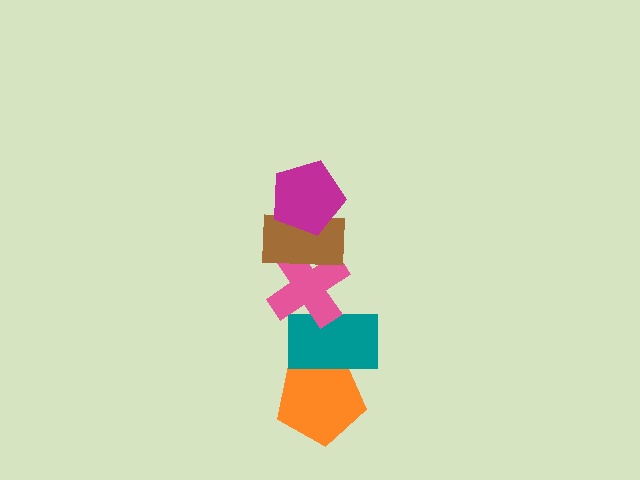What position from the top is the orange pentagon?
The orange pentagon is 5th from the top.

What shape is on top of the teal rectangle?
The pink cross is on top of the teal rectangle.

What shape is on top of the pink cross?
The brown rectangle is on top of the pink cross.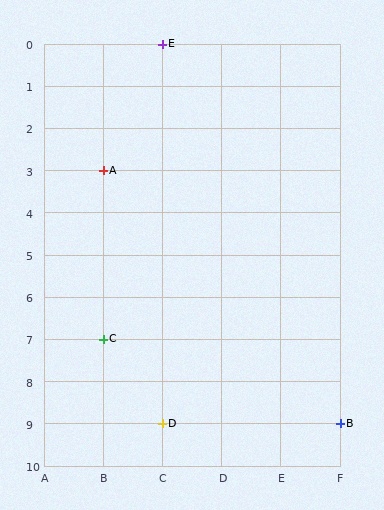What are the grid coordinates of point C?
Point C is at grid coordinates (B, 7).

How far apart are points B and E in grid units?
Points B and E are 3 columns and 9 rows apart (about 9.5 grid units diagonally).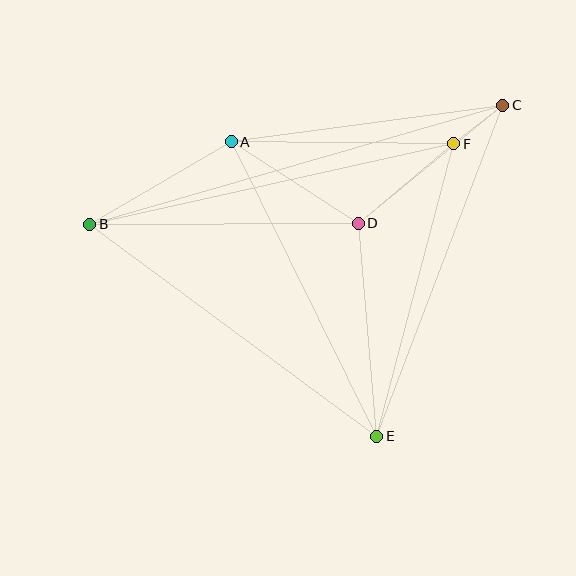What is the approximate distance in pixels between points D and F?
The distance between D and F is approximately 124 pixels.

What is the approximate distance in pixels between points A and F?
The distance between A and F is approximately 222 pixels.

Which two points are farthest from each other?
Points B and C are farthest from each other.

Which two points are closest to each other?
Points C and F are closest to each other.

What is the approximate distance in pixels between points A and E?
The distance between A and E is approximately 328 pixels.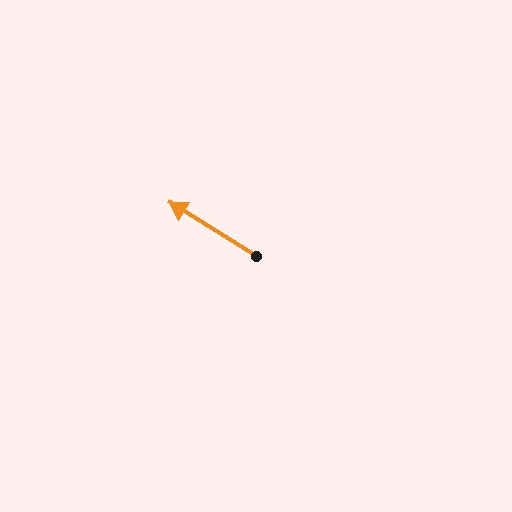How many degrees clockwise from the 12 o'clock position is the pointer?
Approximately 302 degrees.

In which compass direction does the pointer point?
Northwest.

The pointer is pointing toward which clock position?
Roughly 10 o'clock.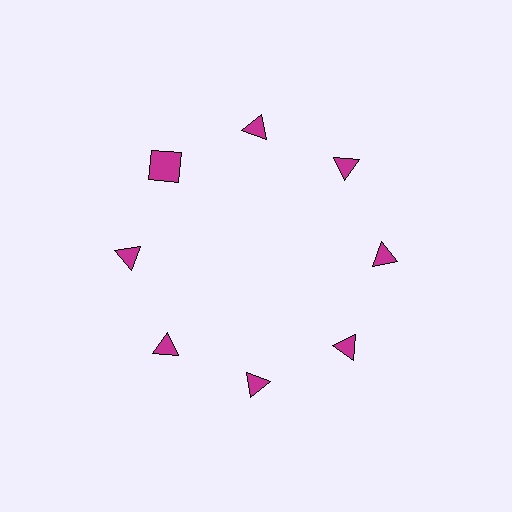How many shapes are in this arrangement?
There are 8 shapes arranged in a ring pattern.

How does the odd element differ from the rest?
It has a different shape: square instead of triangle.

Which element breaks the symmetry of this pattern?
The magenta square at roughly the 10 o'clock position breaks the symmetry. All other shapes are magenta triangles.